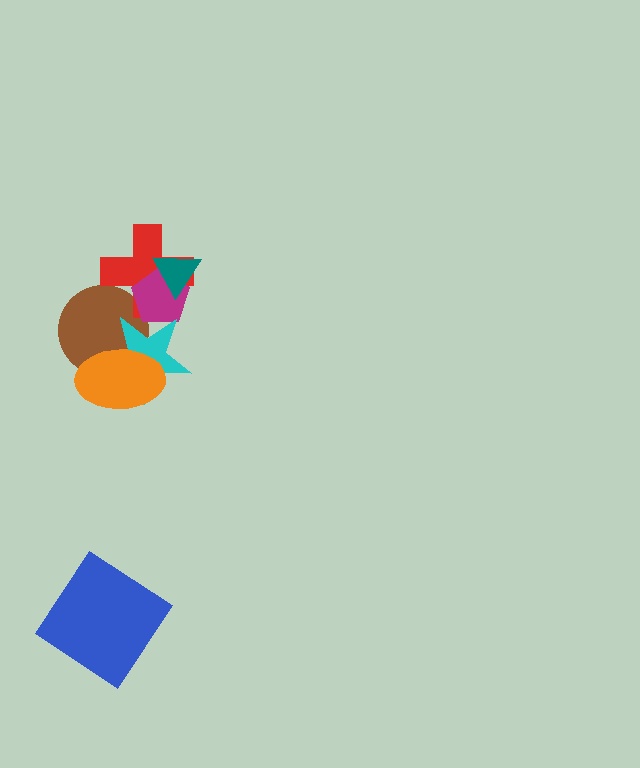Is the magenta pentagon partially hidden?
Yes, it is partially covered by another shape.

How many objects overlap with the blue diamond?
0 objects overlap with the blue diamond.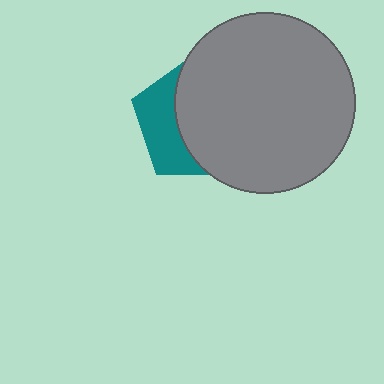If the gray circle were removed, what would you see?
You would see the complete teal pentagon.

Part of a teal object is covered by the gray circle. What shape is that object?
It is a pentagon.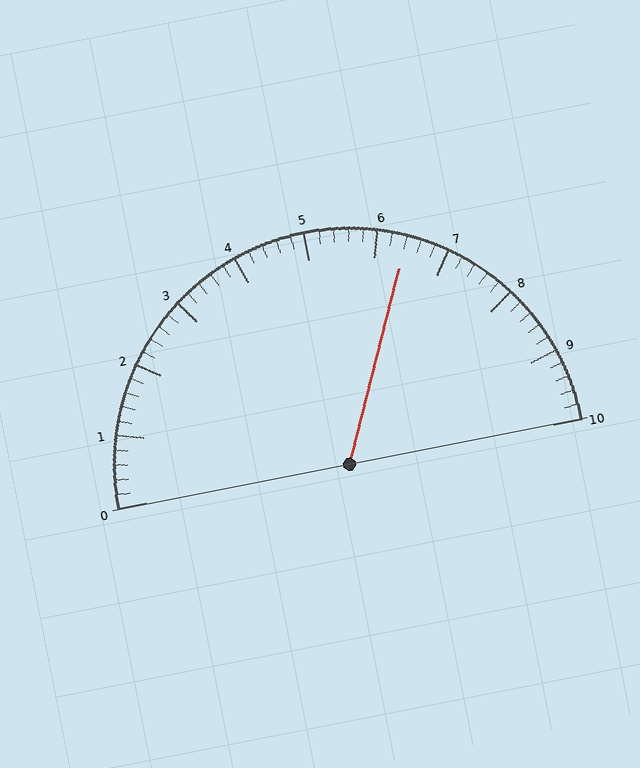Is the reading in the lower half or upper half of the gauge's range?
The reading is in the upper half of the range (0 to 10).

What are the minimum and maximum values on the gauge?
The gauge ranges from 0 to 10.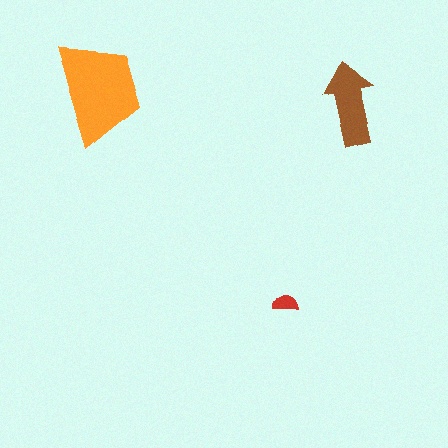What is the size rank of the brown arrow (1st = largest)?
2nd.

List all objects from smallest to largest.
The red semicircle, the brown arrow, the orange trapezoid.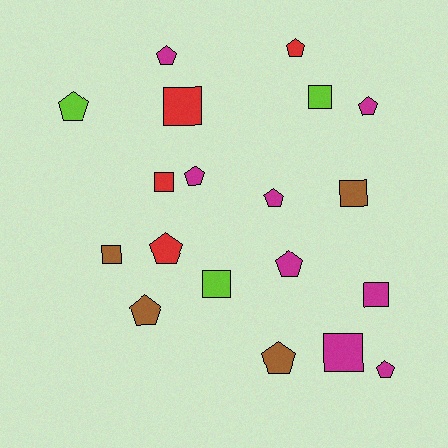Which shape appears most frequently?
Pentagon, with 11 objects.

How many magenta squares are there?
There are 2 magenta squares.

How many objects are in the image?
There are 19 objects.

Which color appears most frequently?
Magenta, with 8 objects.